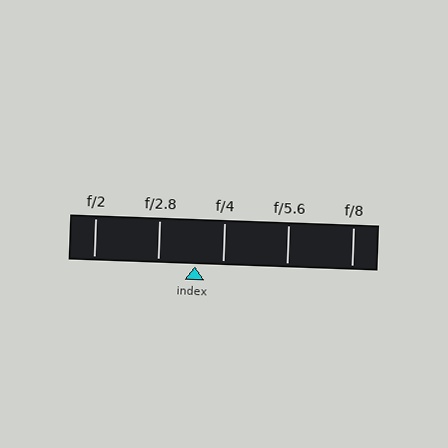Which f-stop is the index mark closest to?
The index mark is closest to f/4.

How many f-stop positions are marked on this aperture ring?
There are 5 f-stop positions marked.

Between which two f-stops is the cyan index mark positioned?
The index mark is between f/2.8 and f/4.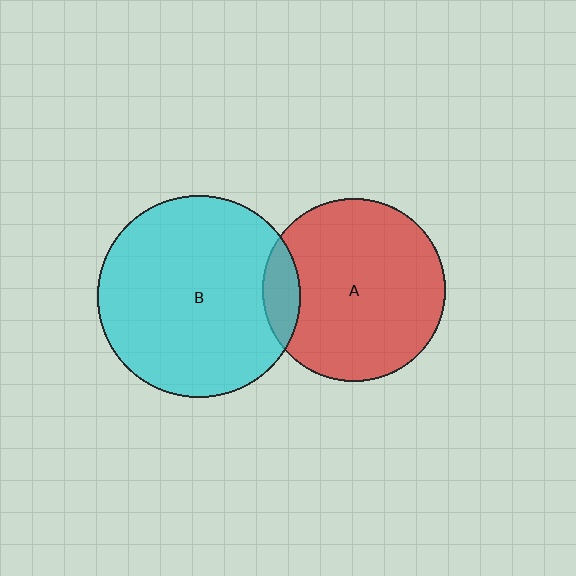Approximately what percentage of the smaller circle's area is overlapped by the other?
Approximately 10%.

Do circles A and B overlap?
Yes.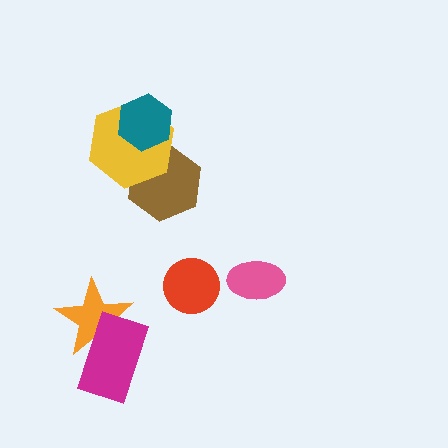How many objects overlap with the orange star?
1 object overlaps with the orange star.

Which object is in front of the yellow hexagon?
The teal hexagon is in front of the yellow hexagon.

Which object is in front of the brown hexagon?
The yellow hexagon is in front of the brown hexagon.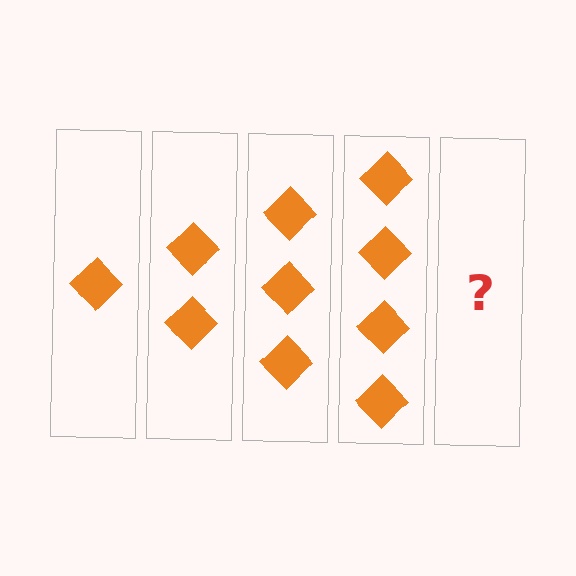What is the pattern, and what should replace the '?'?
The pattern is that each step adds one more diamond. The '?' should be 5 diamonds.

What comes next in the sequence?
The next element should be 5 diamonds.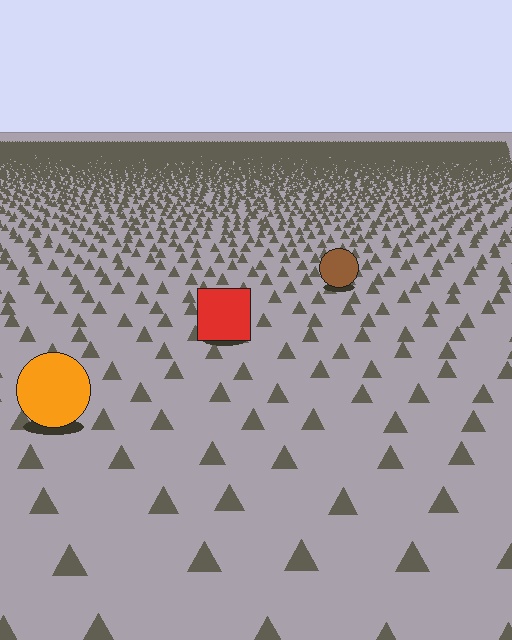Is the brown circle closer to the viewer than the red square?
No. The red square is closer — you can tell from the texture gradient: the ground texture is coarser near it.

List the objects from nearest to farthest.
From nearest to farthest: the orange circle, the red square, the brown circle.